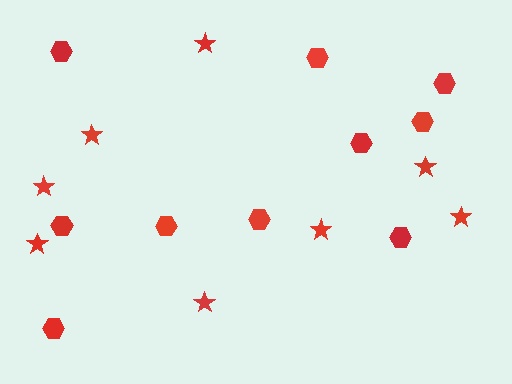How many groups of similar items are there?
There are 2 groups: one group of hexagons (10) and one group of stars (8).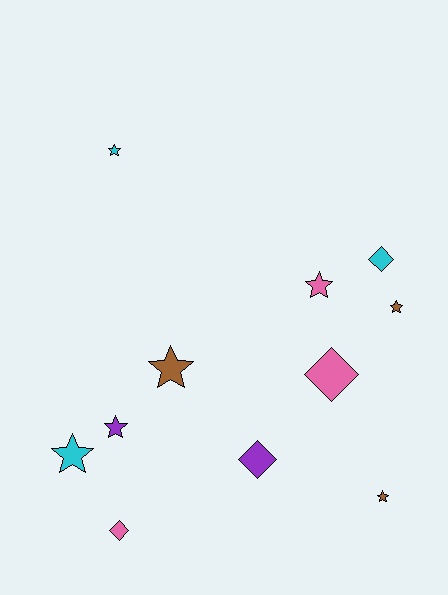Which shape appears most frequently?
Star, with 7 objects.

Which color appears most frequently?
Pink, with 3 objects.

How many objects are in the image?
There are 11 objects.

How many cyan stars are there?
There are 2 cyan stars.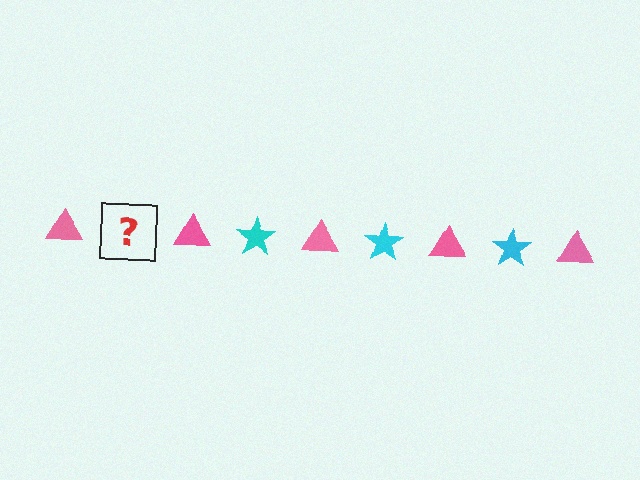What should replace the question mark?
The question mark should be replaced with a cyan star.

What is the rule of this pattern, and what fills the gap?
The rule is that the pattern alternates between pink triangle and cyan star. The gap should be filled with a cyan star.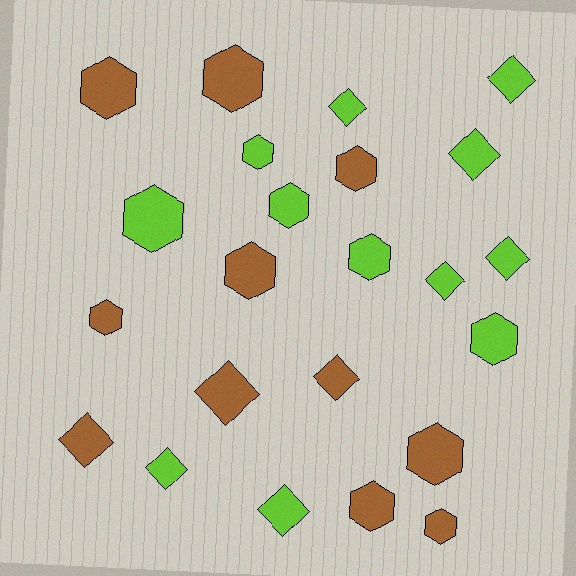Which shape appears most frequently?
Hexagon, with 13 objects.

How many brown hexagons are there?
There are 8 brown hexagons.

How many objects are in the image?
There are 23 objects.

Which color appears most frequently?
Lime, with 12 objects.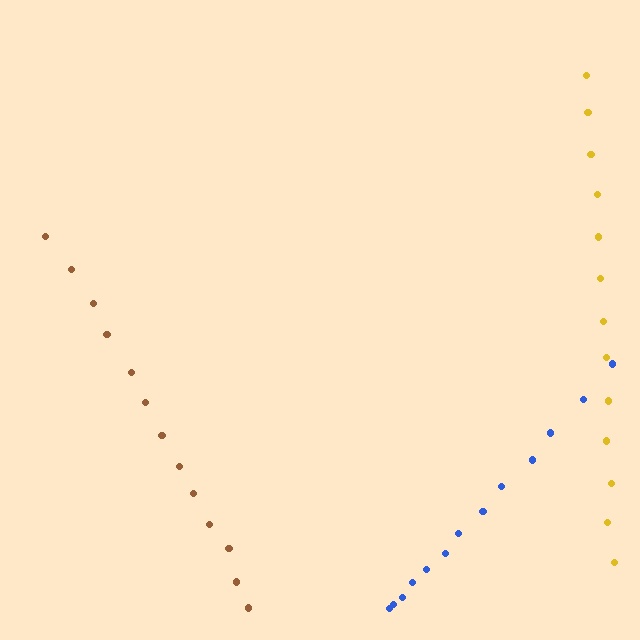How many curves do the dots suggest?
There are 3 distinct paths.